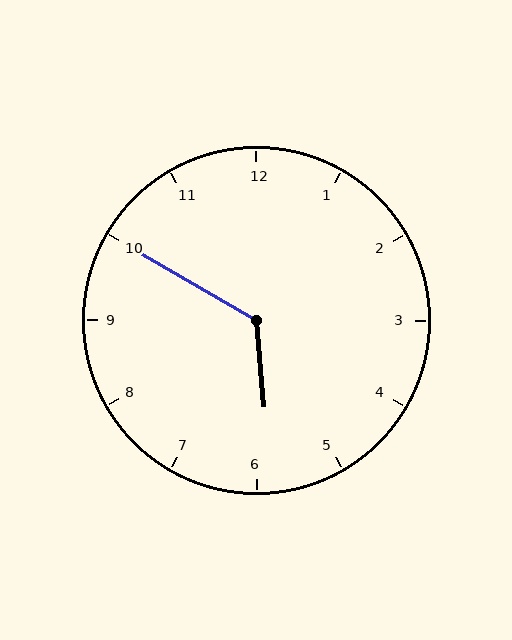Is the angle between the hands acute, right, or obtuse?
It is obtuse.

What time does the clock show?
5:50.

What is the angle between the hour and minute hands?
Approximately 125 degrees.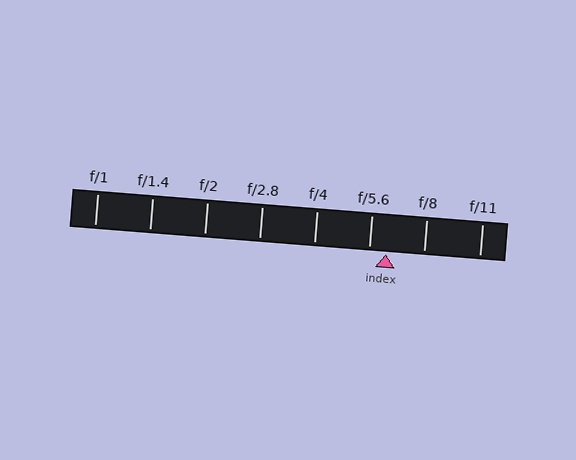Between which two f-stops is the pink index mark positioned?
The index mark is between f/5.6 and f/8.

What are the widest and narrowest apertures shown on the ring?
The widest aperture shown is f/1 and the narrowest is f/11.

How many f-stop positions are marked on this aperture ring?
There are 8 f-stop positions marked.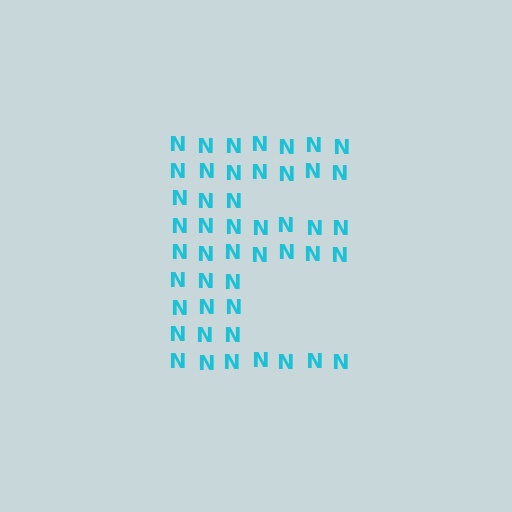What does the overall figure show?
The overall figure shows the letter E.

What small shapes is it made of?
It is made of small letter N's.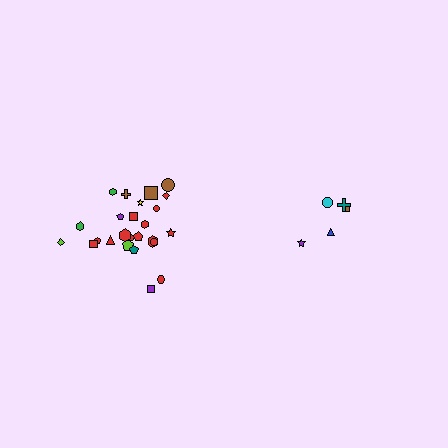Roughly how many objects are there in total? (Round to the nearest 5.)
Roughly 30 objects in total.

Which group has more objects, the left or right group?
The left group.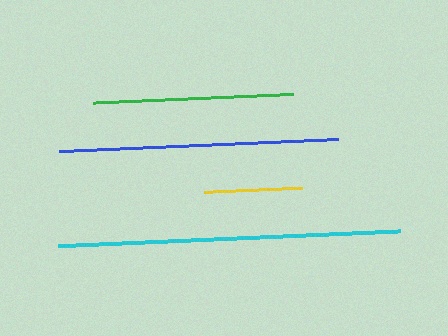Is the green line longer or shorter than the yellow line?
The green line is longer than the yellow line.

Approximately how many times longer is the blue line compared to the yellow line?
The blue line is approximately 2.8 times the length of the yellow line.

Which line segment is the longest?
The cyan line is the longest at approximately 342 pixels.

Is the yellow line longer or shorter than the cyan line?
The cyan line is longer than the yellow line.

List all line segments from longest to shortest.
From longest to shortest: cyan, blue, green, yellow.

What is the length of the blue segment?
The blue segment is approximately 279 pixels long.